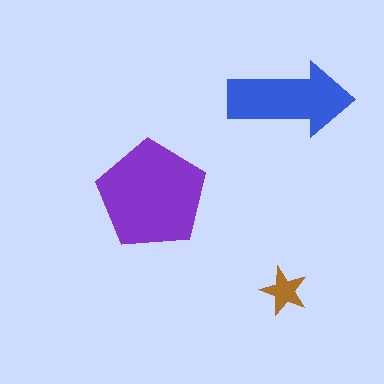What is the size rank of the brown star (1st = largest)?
3rd.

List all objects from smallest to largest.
The brown star, the blue arrow, the purple pentagon.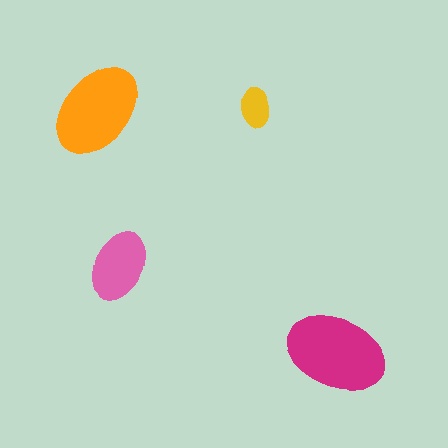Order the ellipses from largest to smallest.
the magenta one, the orange one, the pink one, the yellow one.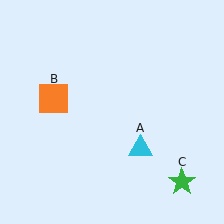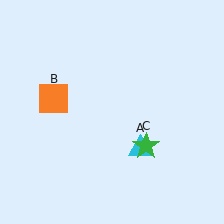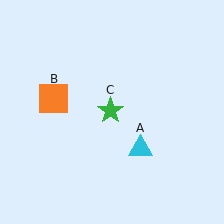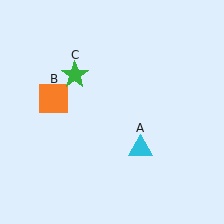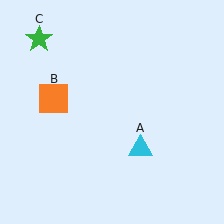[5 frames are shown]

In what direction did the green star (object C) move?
The green star (object C) moved up and to the left.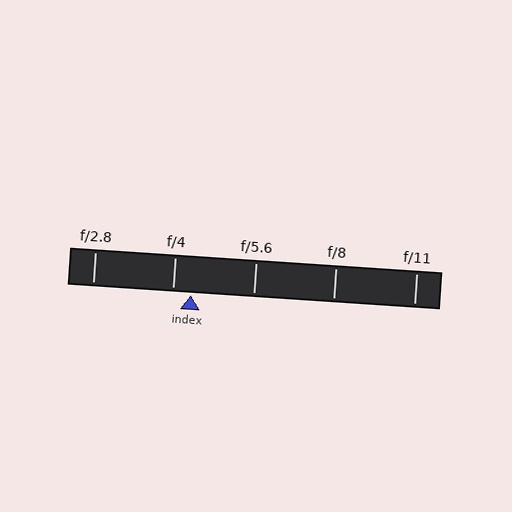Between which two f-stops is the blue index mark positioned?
The index mark is between f/4 and f/5.6.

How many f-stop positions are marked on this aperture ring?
There are 5 f-stop positions marked.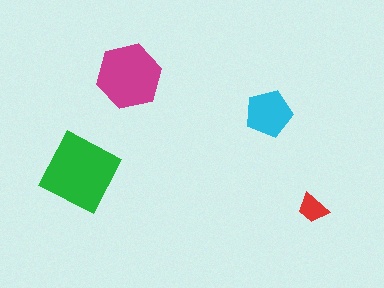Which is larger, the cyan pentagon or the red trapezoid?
The cyan pentagon.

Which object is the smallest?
The red trapezoid.